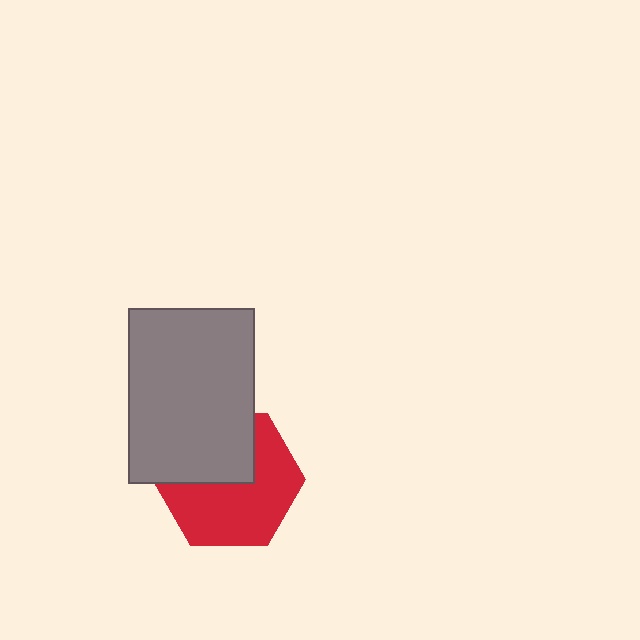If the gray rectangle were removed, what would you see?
You would see the complete red hexagon.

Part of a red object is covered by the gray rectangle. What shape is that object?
It is a hexagon.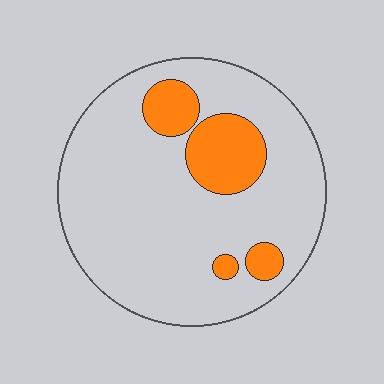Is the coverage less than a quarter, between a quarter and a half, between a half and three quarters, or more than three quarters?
Less than a quarter.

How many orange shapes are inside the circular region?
4.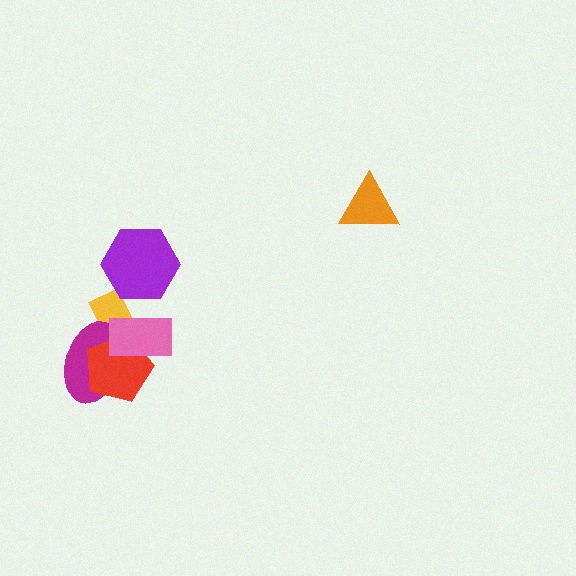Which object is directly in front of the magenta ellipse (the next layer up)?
The red pentagon is directly in front of the magenta ellipse.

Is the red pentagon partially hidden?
Yes, it is partially covered by another shape.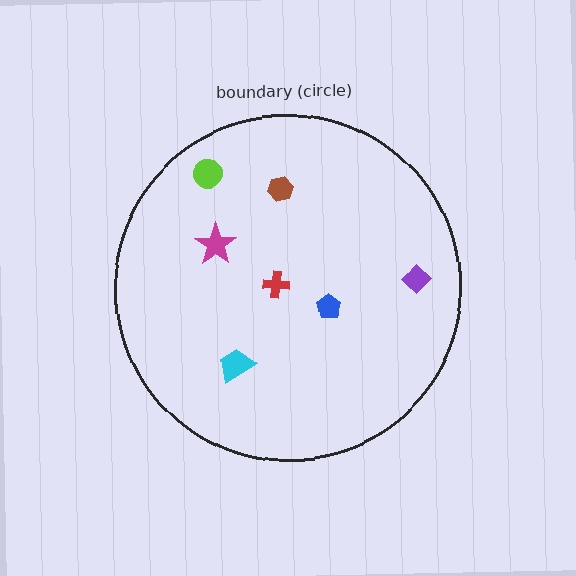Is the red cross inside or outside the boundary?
Inside.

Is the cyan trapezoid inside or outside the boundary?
Inside.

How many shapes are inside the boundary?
7 inside, 0 outside.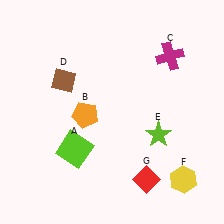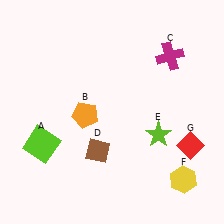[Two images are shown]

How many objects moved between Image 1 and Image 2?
3 objects moved between the two images.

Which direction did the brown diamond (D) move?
The brown diamond (D) moved down.